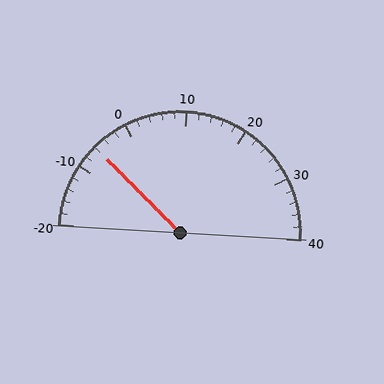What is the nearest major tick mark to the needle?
The nearest major tick mark is -10.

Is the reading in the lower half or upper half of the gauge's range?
The reading is in the lower half of the range (-20 to 40).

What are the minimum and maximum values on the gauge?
The gauge ranges from -20 to 40.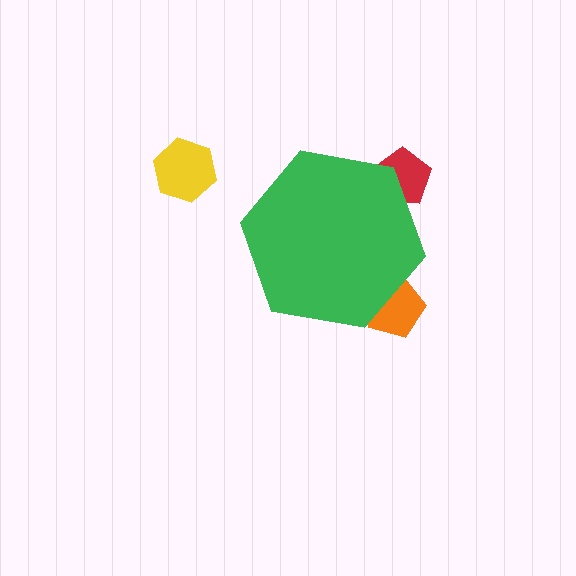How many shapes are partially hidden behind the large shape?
2 shapes are partially hidden.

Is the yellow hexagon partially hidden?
No, the yellow hexagon is fully visible.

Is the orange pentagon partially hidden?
Yes, the orange pentagon is partially hidden behind the green hexagon.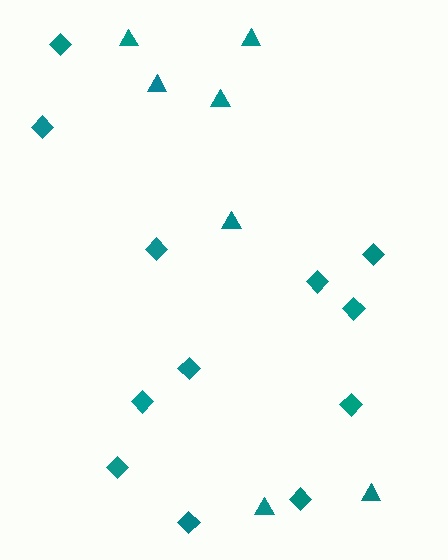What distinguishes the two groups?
There are 2 groups: one group of diamonds (12) and one group of triangles (7).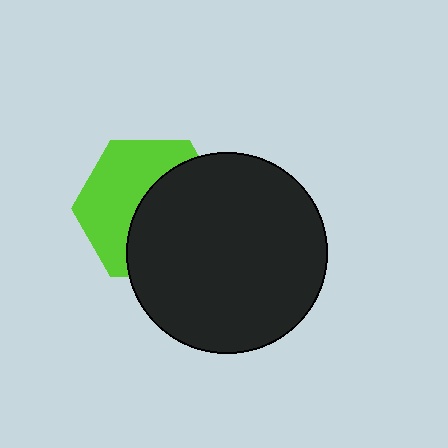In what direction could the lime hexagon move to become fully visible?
The lime hexagon could move left. That would shift it out from behind the black circle entirely.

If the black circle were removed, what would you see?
You would see the complete lime hexagon.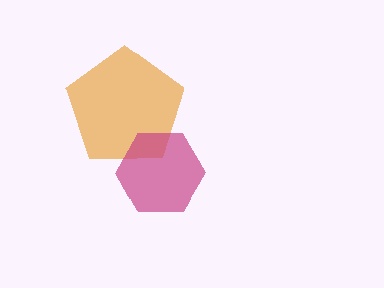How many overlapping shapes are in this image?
There are 2 overlapping shapes in the image.